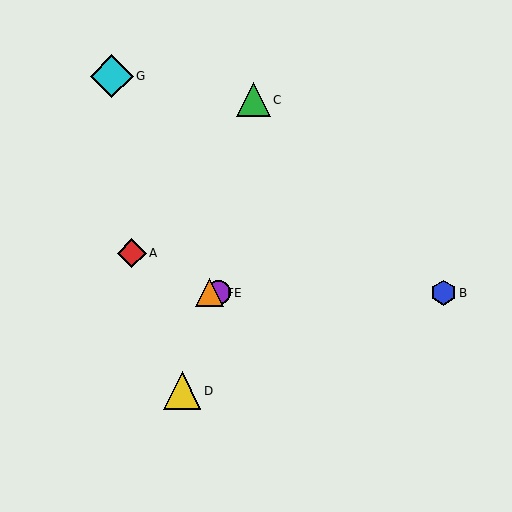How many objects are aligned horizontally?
3 objects (B, E, F) are aligned horizontally.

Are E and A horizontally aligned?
No, E is at y≈293 and A is at y≈253.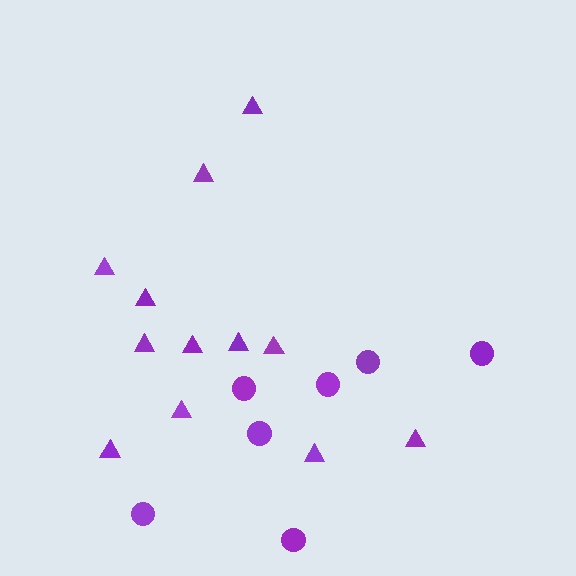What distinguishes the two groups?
There are 2 groups: one group of circles (7) and one group of triangles (12).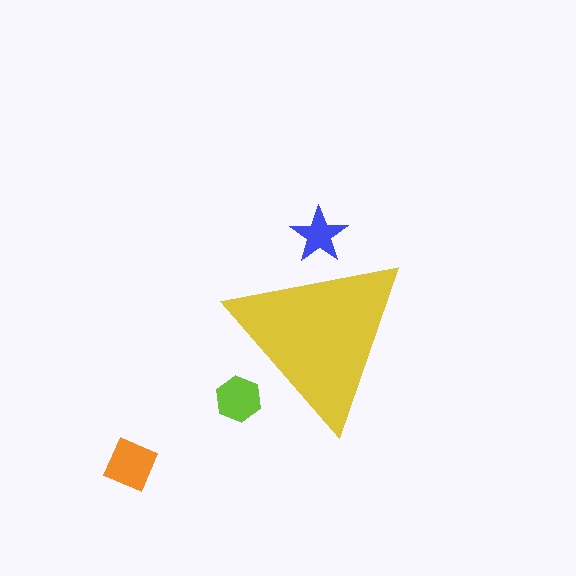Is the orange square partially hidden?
No, the orange square is fully visible.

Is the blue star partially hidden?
Yes, the blue star is partially hidden behind the yellow triangle.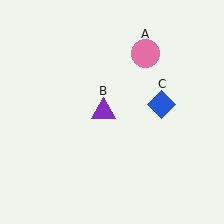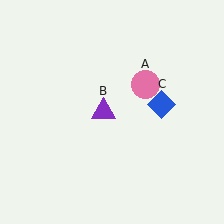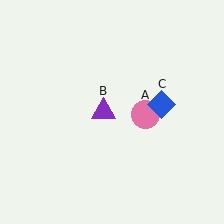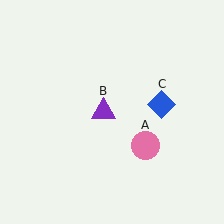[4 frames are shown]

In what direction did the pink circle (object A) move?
The pink circle (object A) moved down.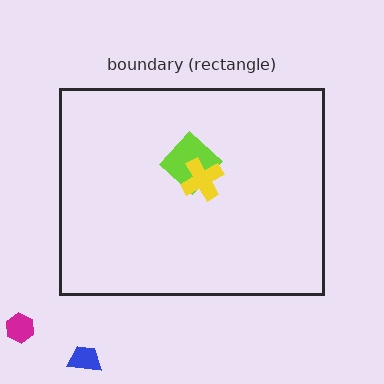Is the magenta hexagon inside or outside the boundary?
Outside.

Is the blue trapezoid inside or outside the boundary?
Outside.